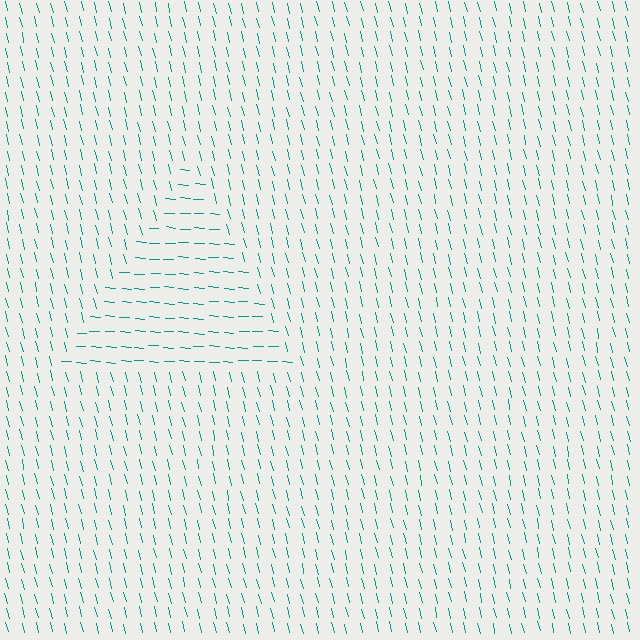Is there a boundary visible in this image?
Yes, there is a texture boundary formed by a change in line orientation.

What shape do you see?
I see a triangle.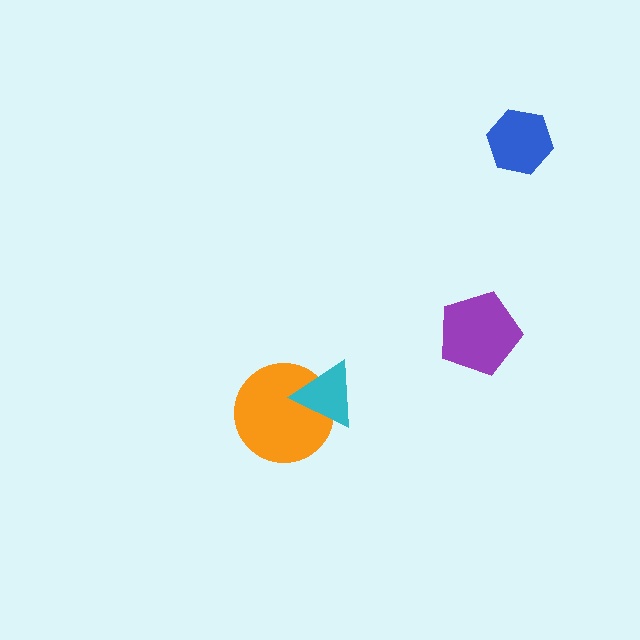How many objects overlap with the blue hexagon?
0 objects overlap with the blue hexagon.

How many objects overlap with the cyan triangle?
1 object overlaps with the cyan triangle.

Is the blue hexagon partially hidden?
No, no other shape covers it.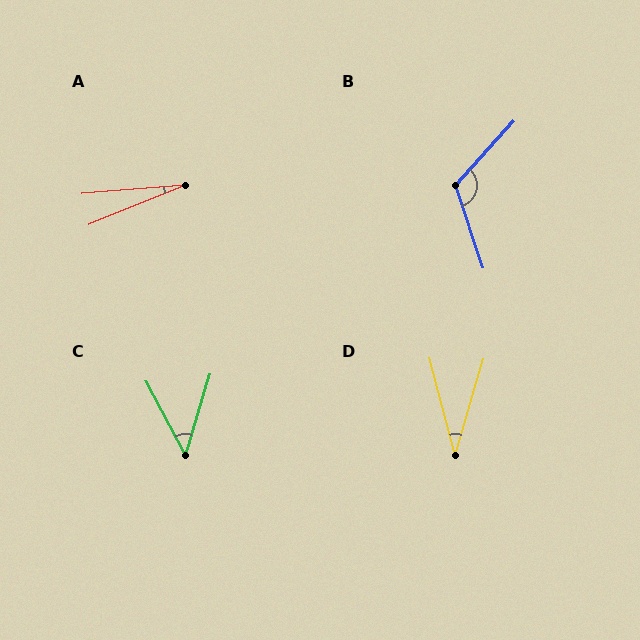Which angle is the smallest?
A, at approximately 17 degrees.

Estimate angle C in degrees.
Approximately 45 degrees.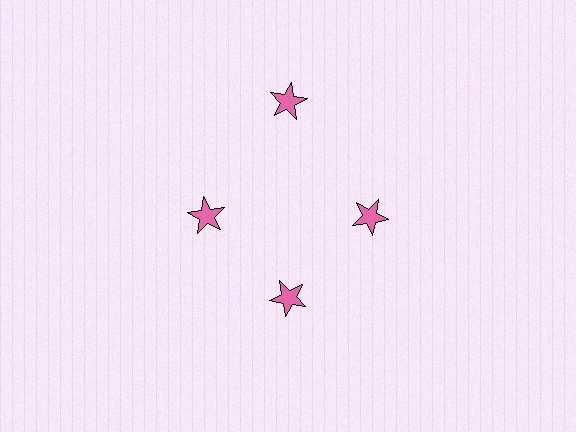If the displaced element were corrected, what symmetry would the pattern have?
It would have 4-fold rotational symmetry — the pattern would map onto itself every 90 degrees.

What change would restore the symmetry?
The symmetry would be restored by moving it inward, back onto the ring so that all 4 stars sit at equal angles and equal distance from the center.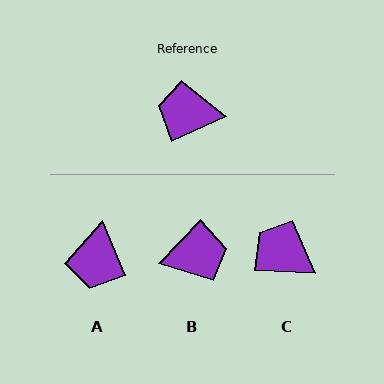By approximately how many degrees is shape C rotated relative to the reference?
Approximately 28 degrees clockwise.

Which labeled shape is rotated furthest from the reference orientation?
B, about 158 degrees away.